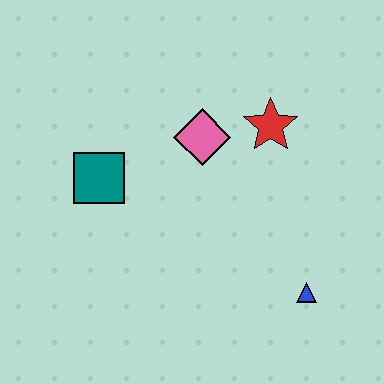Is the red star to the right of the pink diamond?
Yes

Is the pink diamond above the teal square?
Yes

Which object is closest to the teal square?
The pink diamond is closest to the teal square.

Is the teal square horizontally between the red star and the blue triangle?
No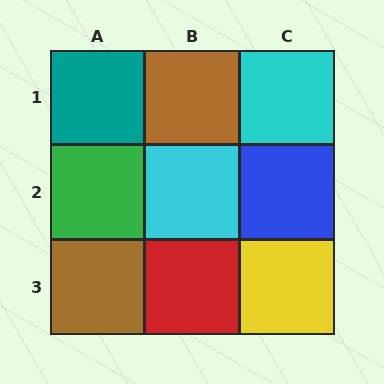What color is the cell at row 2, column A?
Green.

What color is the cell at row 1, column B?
Brown.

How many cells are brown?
2 cells are brown.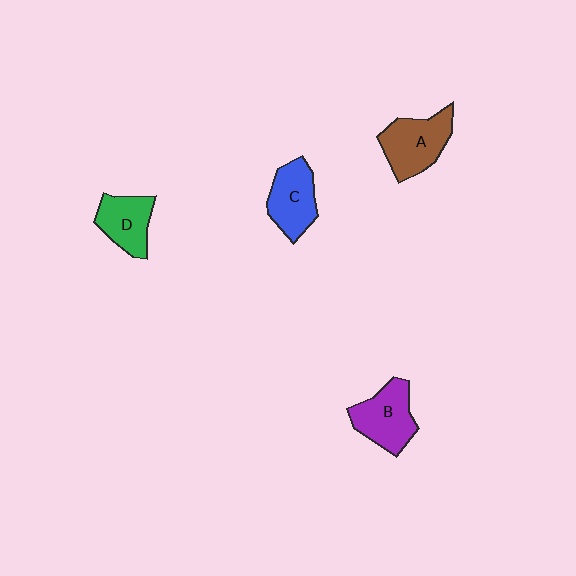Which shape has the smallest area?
Shape D (green).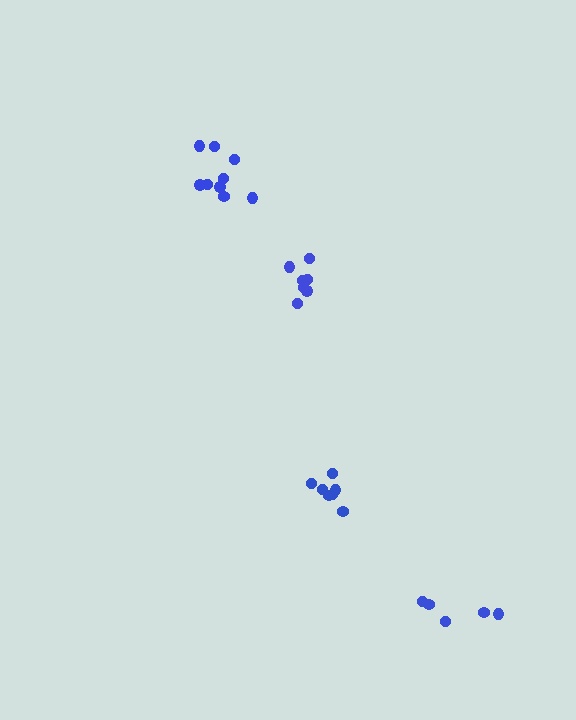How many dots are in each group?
Group 1: 7 dots, Group 2: 9 dots, Group 3: 5 dots, Group 4: 7 dots (28 total).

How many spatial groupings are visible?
There are 4 spatial groupings.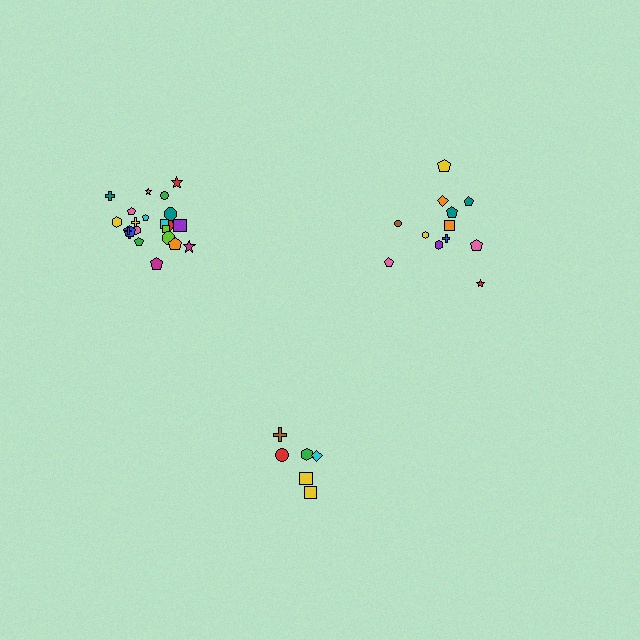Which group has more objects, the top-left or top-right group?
The top-left group.